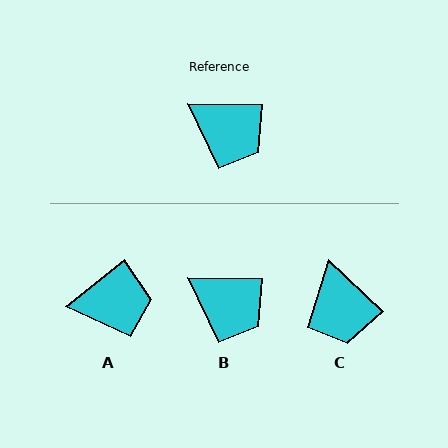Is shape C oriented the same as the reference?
No, it is off by about 43 degrees.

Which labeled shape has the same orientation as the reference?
B.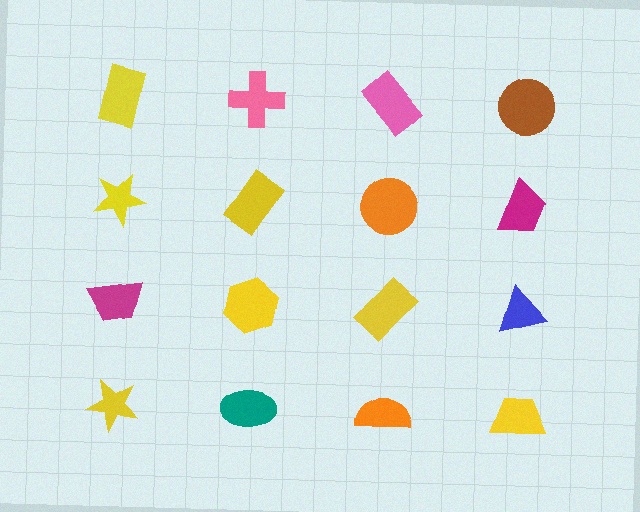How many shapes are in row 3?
4 shapes.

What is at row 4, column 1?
A yellow star.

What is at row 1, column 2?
A pink cross.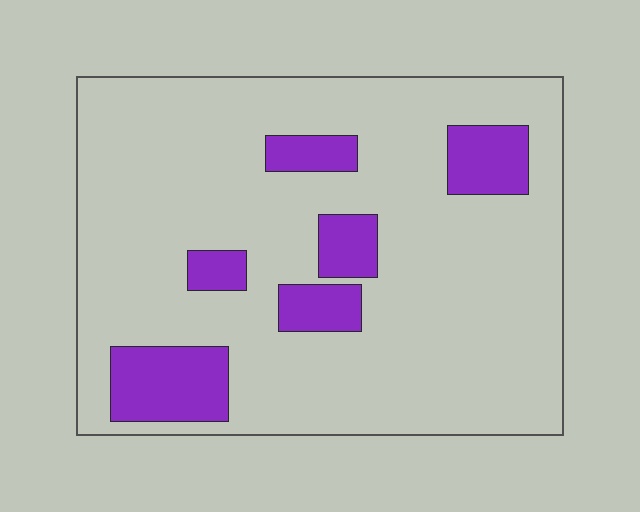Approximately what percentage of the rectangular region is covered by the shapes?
Approximately 15%.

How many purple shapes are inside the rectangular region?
6.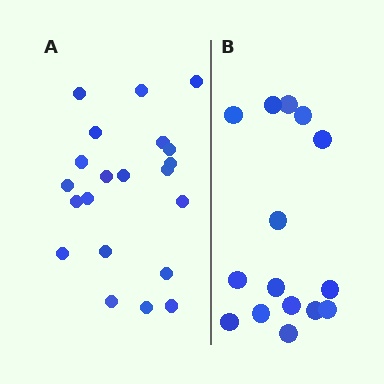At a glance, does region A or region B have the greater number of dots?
Region A (the left region) has more dots.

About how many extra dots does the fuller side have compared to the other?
Region A has about 6 more dots than region B.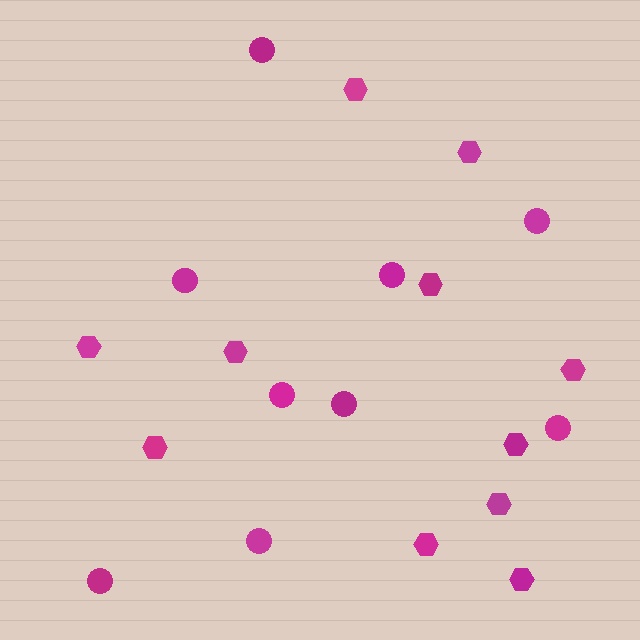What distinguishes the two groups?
There are 2 groups: one group of hexagons (11) and one group of circles (9).